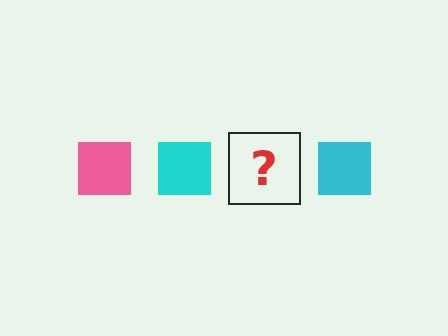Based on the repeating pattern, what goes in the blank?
The blank should be a pink square.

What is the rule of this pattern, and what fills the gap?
The rule is that the pattern cycles through pink, cyan squares. The gap should be filled with a pink square.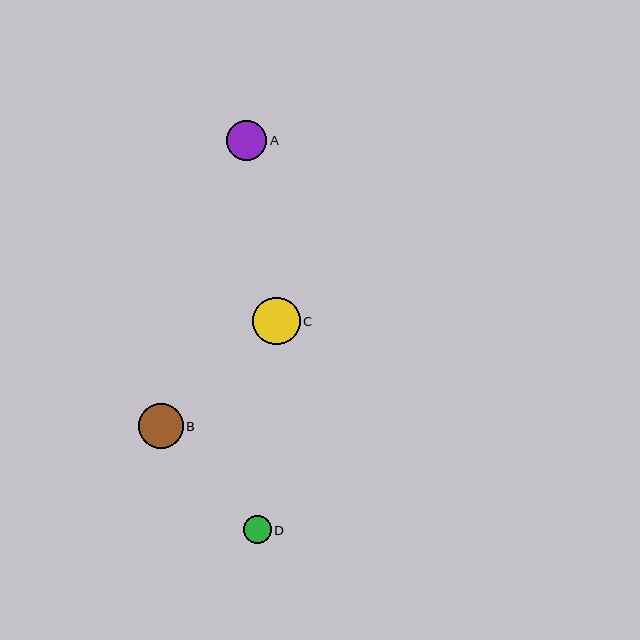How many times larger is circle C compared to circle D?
Circle C is approximately 1.7 times the size of circle D.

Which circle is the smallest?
Circle D is the smallest with a size of approximately 28 pixels.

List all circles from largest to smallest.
From largest to smallest: C, B, A, D.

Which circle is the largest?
Circle C is the largest with a size of approximately 48 pixels.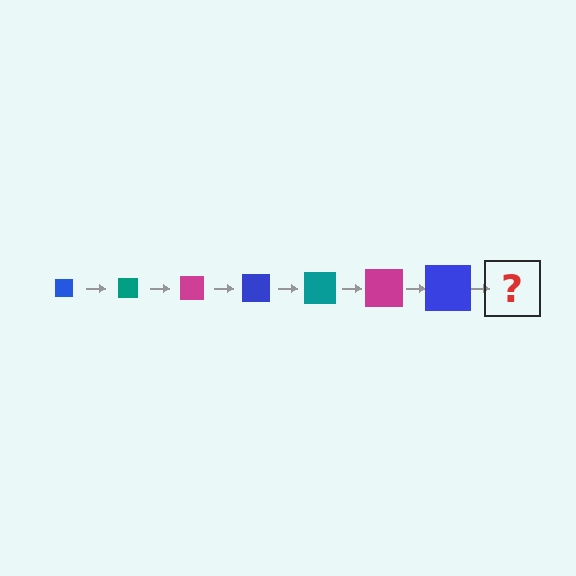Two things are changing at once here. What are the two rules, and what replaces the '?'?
The two rules are that the square grows larger each step and the color cycles through blue, teal, and magenta. The '?' should be a teal square, larger than the previous one.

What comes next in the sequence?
The next element should be a teal square, larger than the previous one.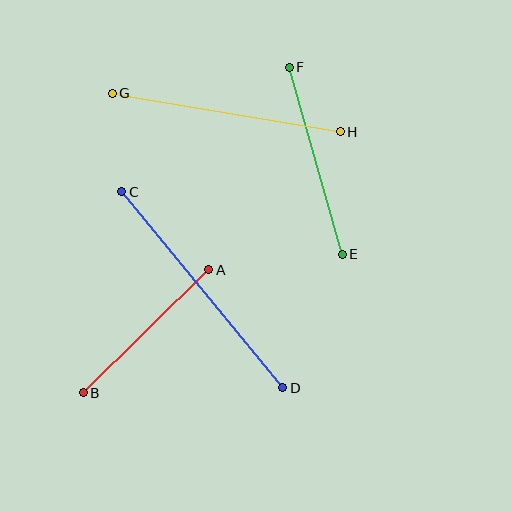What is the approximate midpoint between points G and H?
The midpoint is at approximately (226, 113) pixels.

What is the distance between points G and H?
The distance is approximately 231 pixels.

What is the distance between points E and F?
The distance is approximately 195 pixels.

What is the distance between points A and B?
The distance is approximately 176 pixels.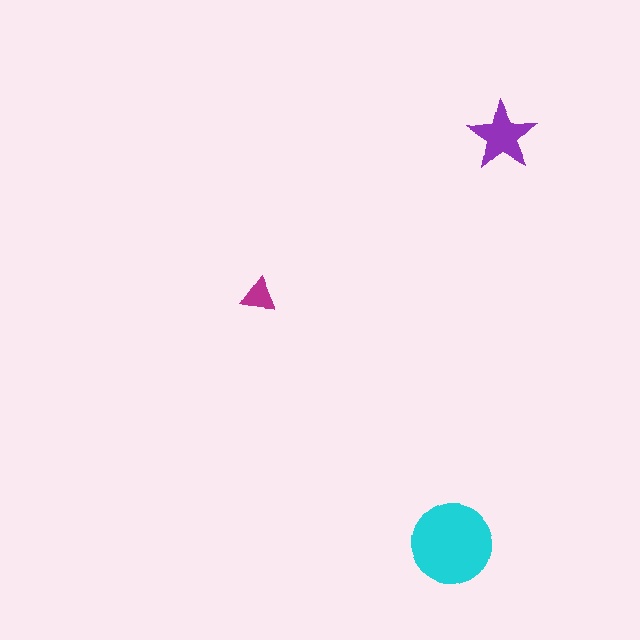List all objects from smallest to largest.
The magenta triangle, the purple star, the cyan circle.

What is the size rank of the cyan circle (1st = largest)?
1st.